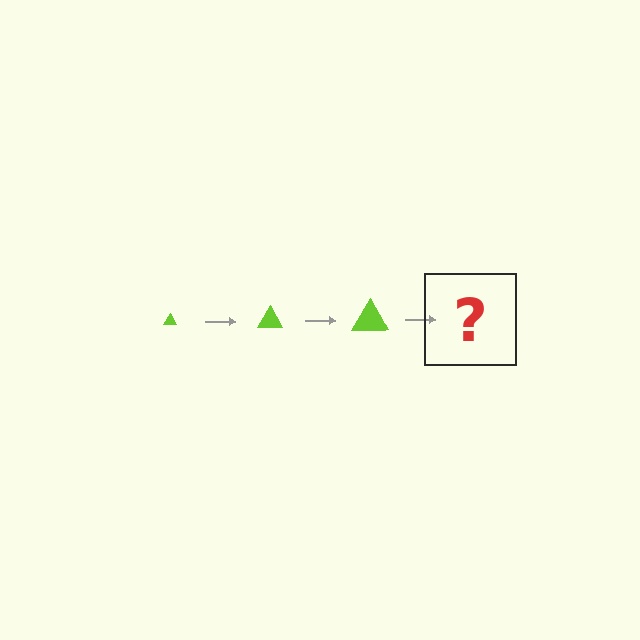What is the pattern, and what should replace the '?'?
The pattern is that the triangle gets progressively larger each step. The '?' should be a lime triangle, larger than the previous one.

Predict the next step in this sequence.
The next step is a lime triangle, larger than the previous one.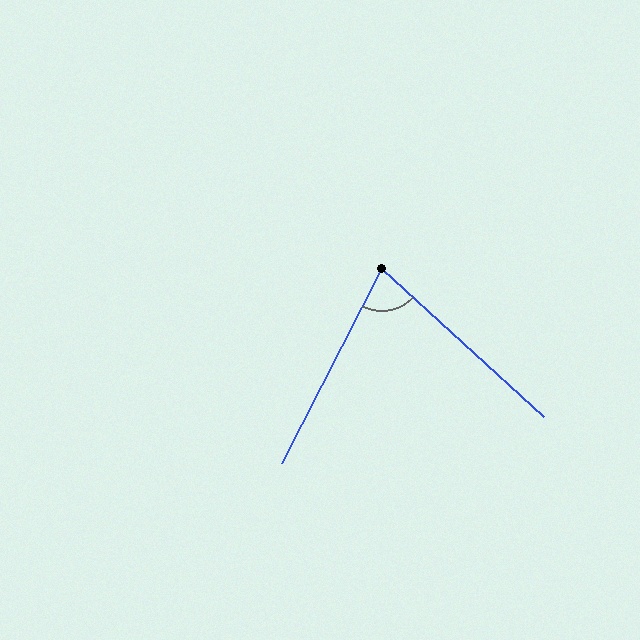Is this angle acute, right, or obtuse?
It is acute.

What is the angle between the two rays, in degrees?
Approximately 75 degrees.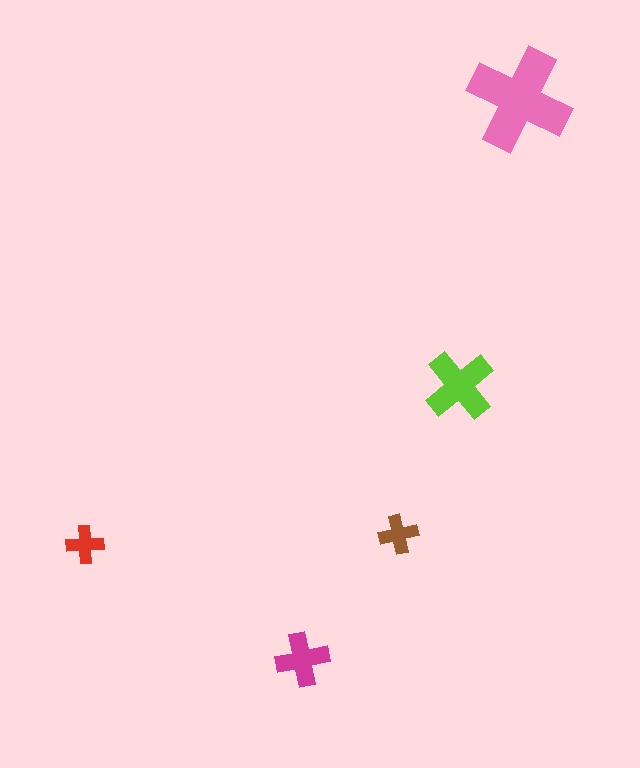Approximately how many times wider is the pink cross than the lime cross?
About 1.5 times wider.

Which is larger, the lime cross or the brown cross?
The lime one.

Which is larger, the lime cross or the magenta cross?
The lime one.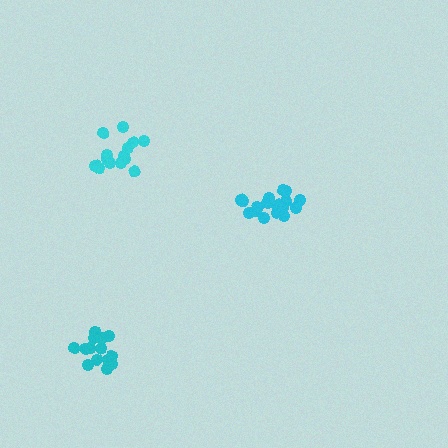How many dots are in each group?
Group 1: 14 dots, Group 2: 19 dots, Group 3: 14 dots (47 total).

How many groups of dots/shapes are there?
There are 3 groups.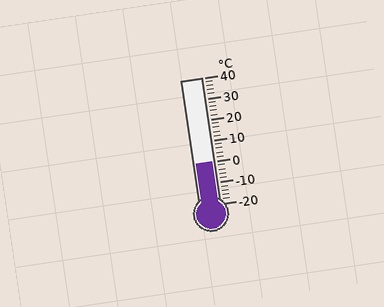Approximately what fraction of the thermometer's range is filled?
The thermometer is filled to approximately 35% of its range.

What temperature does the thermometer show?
The thermometer shows approximately 0°C.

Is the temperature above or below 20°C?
The temperature is below 20°C.